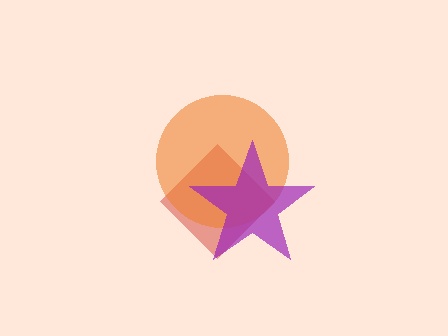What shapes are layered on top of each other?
The layered shapes are: a red diamond, an orange circle, a purple star.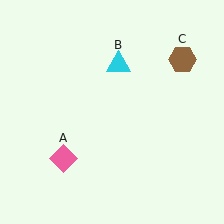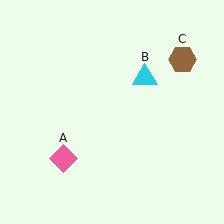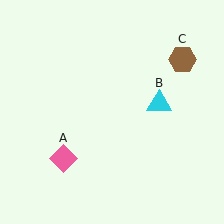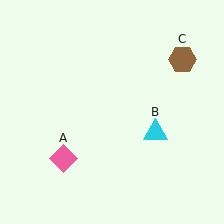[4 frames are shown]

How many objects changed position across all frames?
1 object changed position: cyan triangle (object B).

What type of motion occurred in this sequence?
The cyan triangle (object B) rotated clockwise around the center of the scene.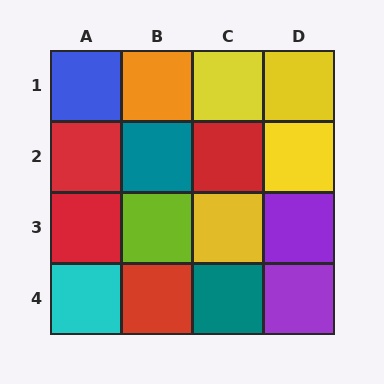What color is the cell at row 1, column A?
Blue.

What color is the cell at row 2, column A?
Red.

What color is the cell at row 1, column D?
Yellow.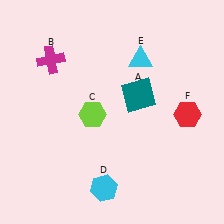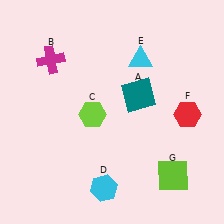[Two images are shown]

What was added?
A lime square (G) was added in Image 2.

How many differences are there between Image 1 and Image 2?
There is 1 difference between the two images.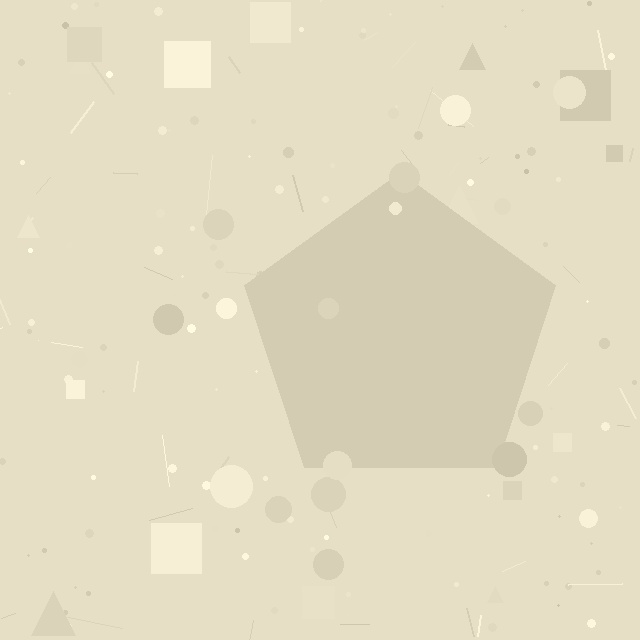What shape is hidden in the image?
A pentagon is hidden in the image.